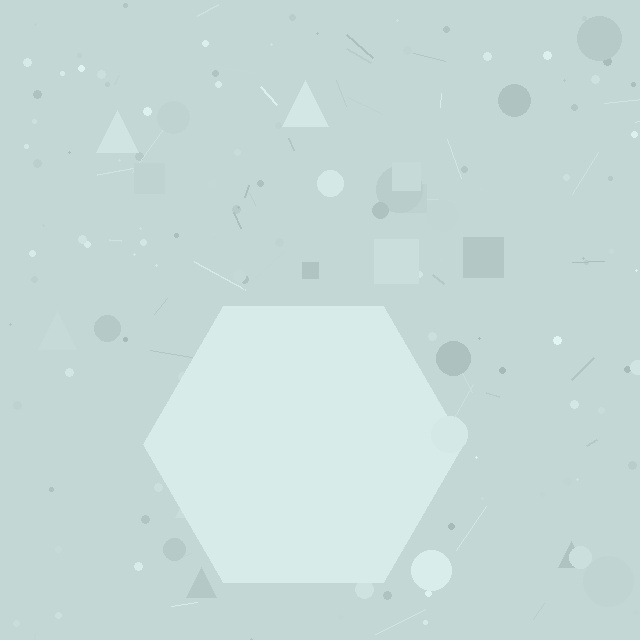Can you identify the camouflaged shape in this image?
The camouflaged shape is a hexagon.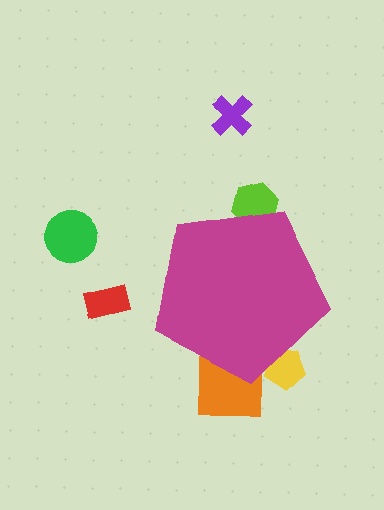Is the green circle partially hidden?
No, the green circle is fully visible.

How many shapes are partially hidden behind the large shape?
3 shapes are partially hidden.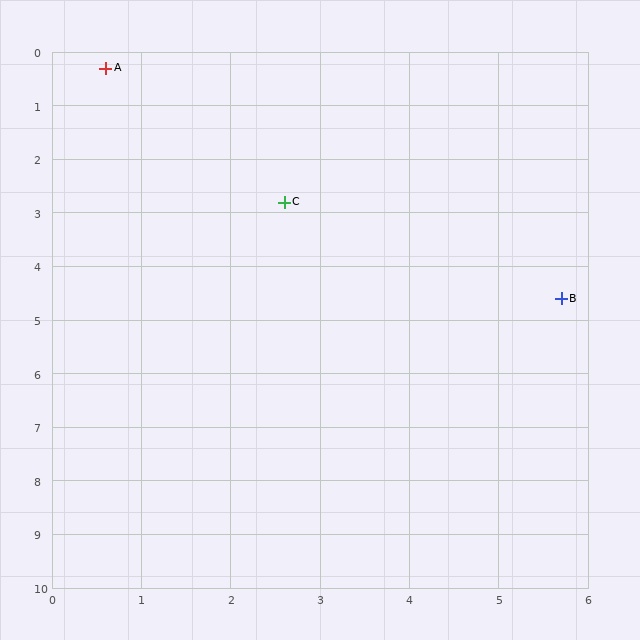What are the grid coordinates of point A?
Point A is at approximately (0.6, 0.3).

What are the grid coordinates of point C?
Point C is at approximately (2.6, 2.8).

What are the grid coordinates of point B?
Point B is at approximately (5.7, 4.6).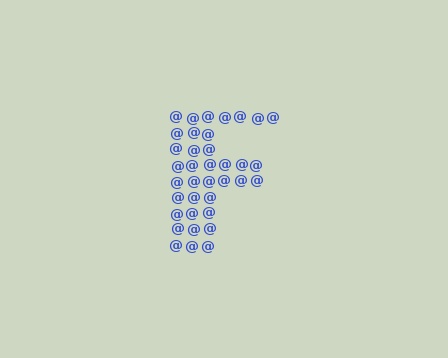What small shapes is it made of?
It is made of small at signs.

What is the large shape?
The large shape is the letter F.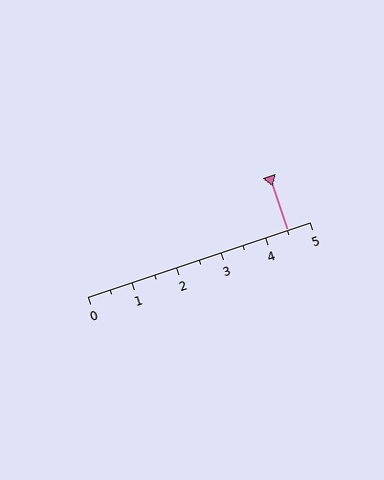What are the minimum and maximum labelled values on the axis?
The axis runs from 0 to 5.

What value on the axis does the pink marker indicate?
The marker indicates approximately 4.5.